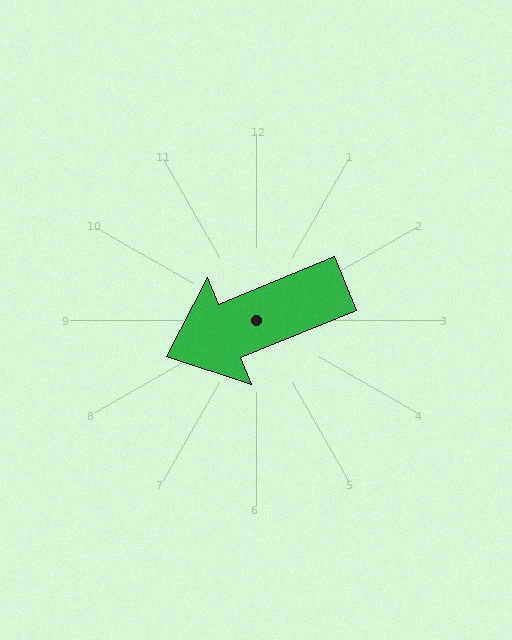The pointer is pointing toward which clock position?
Roughly 8 o'clock.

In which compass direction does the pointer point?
West.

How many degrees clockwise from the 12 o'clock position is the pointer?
Approximately 248 degrees.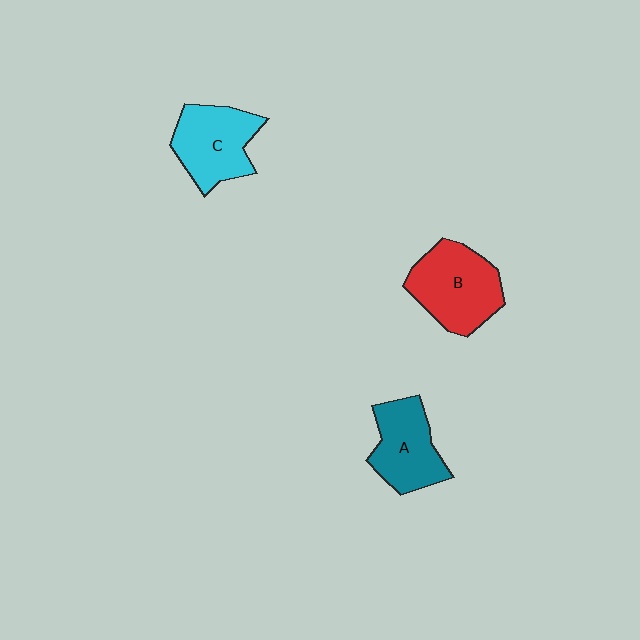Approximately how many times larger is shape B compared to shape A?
Approximately 1.2 times.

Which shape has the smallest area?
Shape A (teal).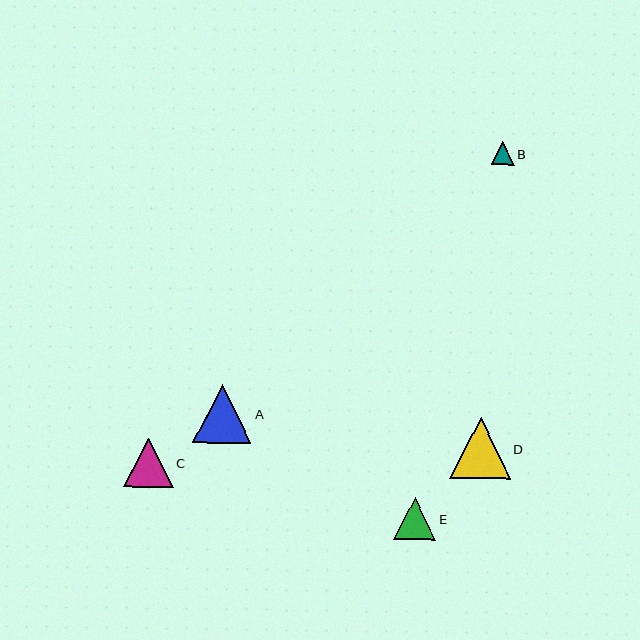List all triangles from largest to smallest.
From largest to smallest: D, A, C, E, B.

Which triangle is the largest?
Triangle D is the largest with a size of approximately 60 pixels.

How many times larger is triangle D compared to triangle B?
Triangle D is approximately 2.7 times the size of triangle B.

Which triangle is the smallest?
Triangle B is the smallest with a size of approximately 23 pixels.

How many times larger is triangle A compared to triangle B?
Triangle A is approximately 2.6 times the size of triangle B.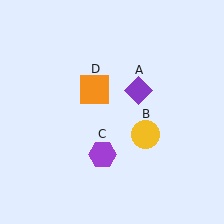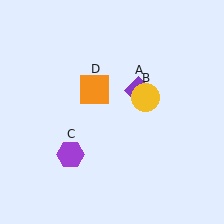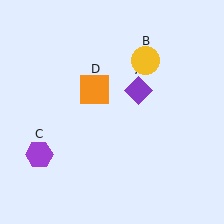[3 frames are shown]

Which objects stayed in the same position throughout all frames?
Purple diamond (object A) and orange square (object D) remained stationary.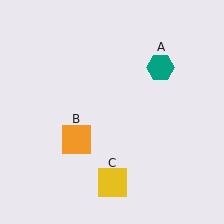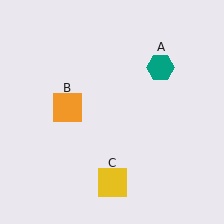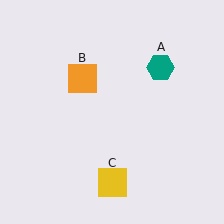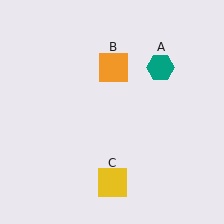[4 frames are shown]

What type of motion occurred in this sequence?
The orange square (object B) rotated clockwise around the center of the scene.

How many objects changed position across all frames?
1 object changed position: orange square (object B).